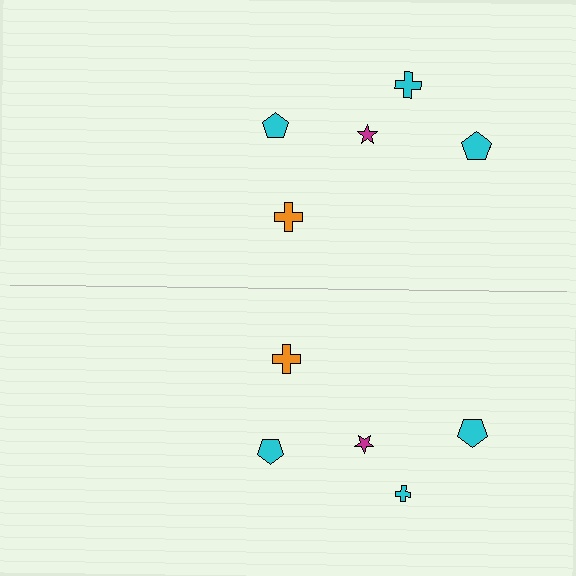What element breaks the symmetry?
The cyan cross on the bottom side has a different size than its mirror counterpart.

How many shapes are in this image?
There are 10 shapes in this image.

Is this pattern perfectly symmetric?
No, the pattern is not perfectly symmetric. The cyan cross on the bottom side has a different size than its mirror counterpart.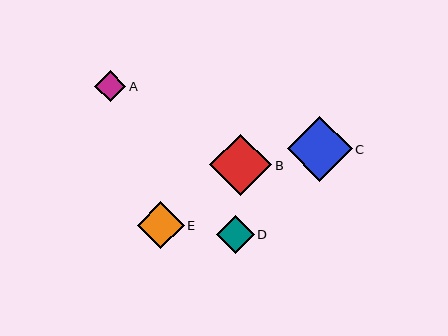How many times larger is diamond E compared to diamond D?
Diamond E is approximately 1.2 times the size of diamond D.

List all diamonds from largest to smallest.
From largest to smallest: C, B, E, D, A.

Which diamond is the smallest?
Diamond A is the smallest with a size of approximately 32 pixels.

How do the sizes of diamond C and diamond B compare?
Diamond C and diamond B are approximately the same size.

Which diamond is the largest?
Diamond C is the largest with a size of approximately 64 pixels.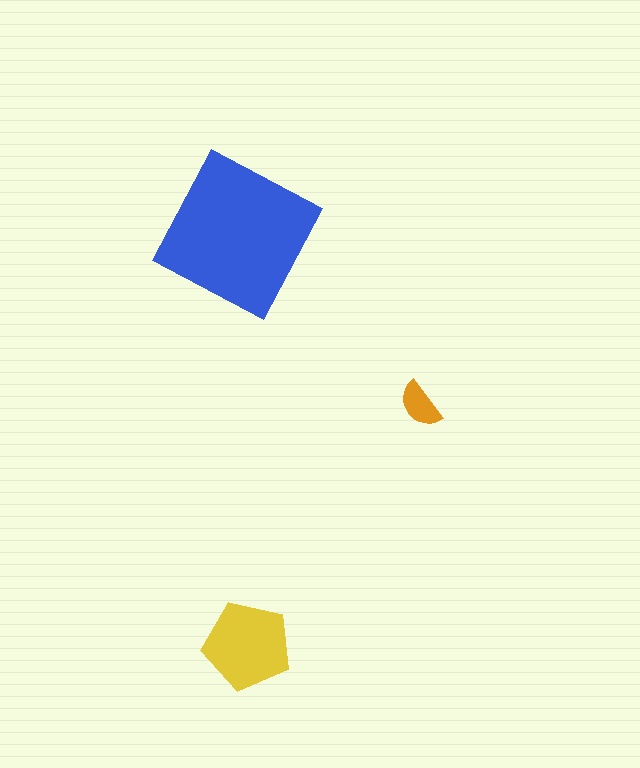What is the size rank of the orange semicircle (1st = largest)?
3rd.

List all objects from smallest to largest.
The orange semicircle, the yellow pentagon, the blue square.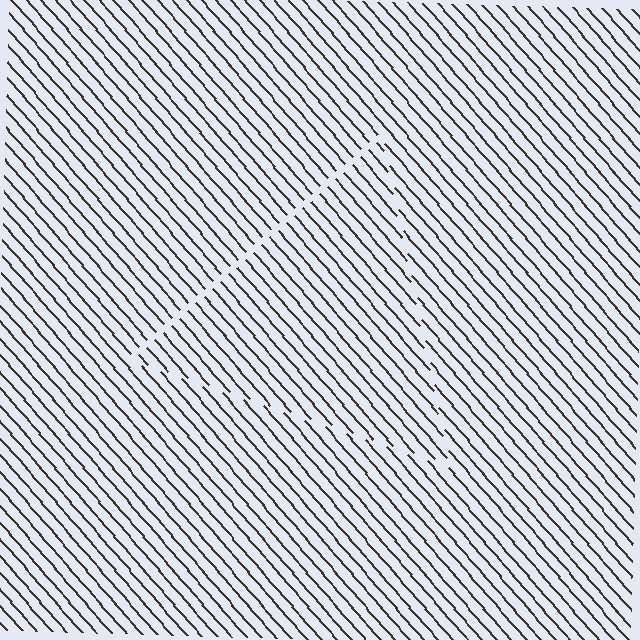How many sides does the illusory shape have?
3 sides — the line-ends trace a triangle.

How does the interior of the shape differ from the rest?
The interior of the shape contains the same grating, shifted by half a period — the contour is defined by the phase discontinuity where line-ends from the inner and outer gratings abut.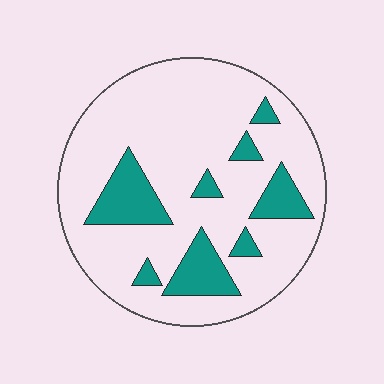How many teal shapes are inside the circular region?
8.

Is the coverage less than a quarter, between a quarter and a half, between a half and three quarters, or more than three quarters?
Less than a quarter.